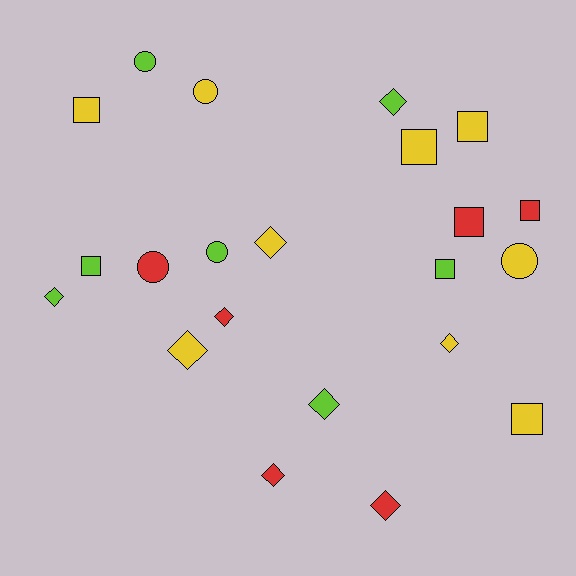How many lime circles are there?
There are 2 lime circles.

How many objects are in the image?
There are 22 objects.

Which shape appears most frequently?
Diamond, with 9 objects.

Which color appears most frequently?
Yellow, with 9 objects.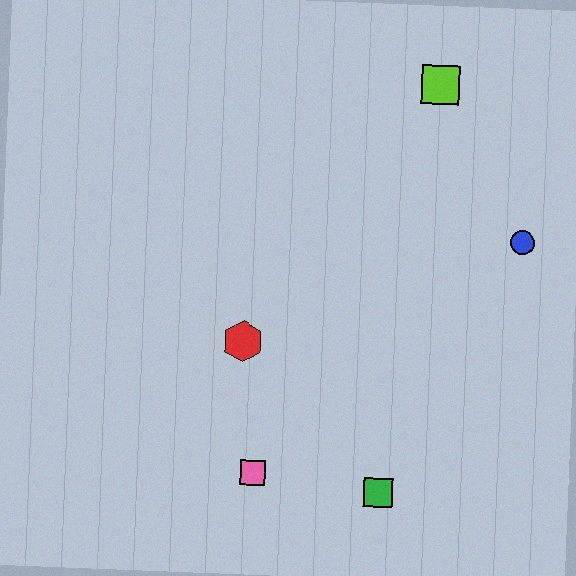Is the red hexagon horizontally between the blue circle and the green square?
No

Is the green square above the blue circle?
No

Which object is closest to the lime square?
The blue circle is closest to the lime square.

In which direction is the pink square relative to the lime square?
The pink square is below the lime square.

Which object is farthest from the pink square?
The lime square is farthest from the pink square.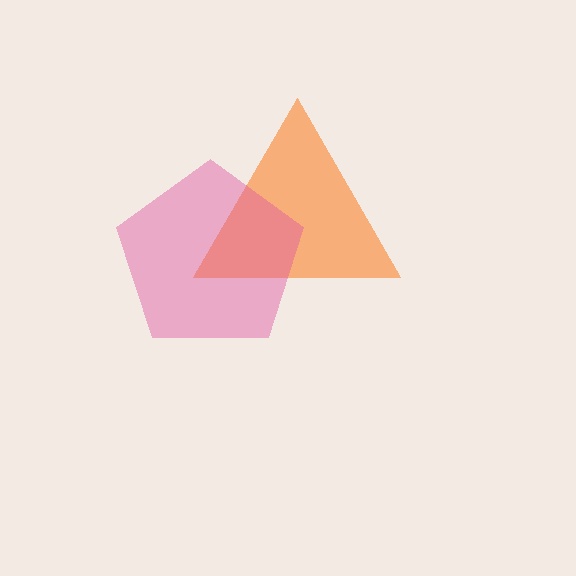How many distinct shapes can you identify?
There are 2 distinct shapes: an orange triangle, a pink pentagon.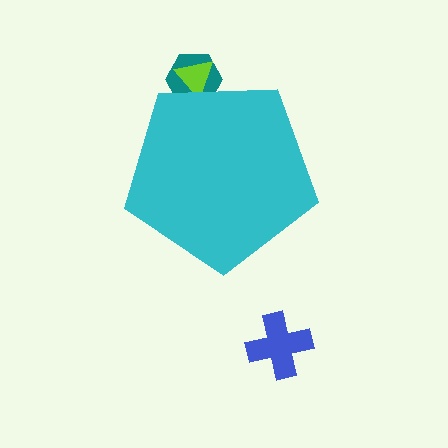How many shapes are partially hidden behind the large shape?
2 shapes are partially hidden.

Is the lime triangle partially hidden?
Yes, the lime triangle is partially hidden behind the cyan pentagon.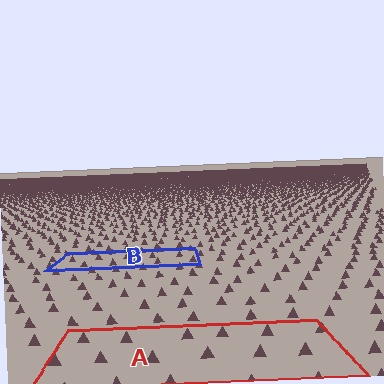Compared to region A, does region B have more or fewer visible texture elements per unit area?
Region B has more texture elements per unit area — they are packed more densely because it is farther away.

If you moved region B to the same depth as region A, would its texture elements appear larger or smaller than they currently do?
They would appear larger. At a closer depth, the same texture elements are projected at a bigger on-screen size.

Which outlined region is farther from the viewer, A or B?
Region B is farther from the viewer — the texture elements inside it appear smaller and more densely packed.